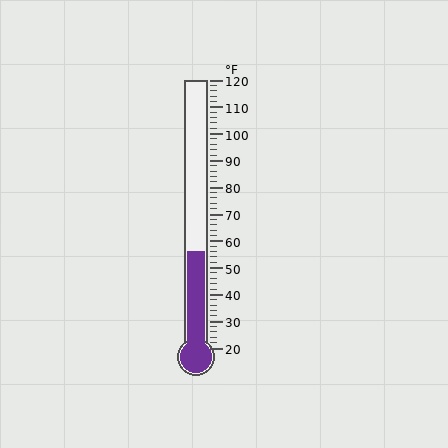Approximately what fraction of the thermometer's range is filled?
The thermometer is filled to approximately 35% of its range.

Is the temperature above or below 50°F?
The temperature is above 50°F.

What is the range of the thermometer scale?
The thermometer scale ranges from 20°F to 120°F.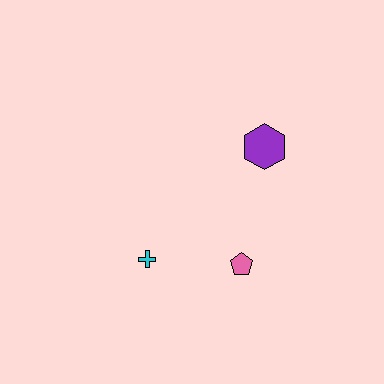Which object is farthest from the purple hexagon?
The cyan cross is farthest from the purple hexagon.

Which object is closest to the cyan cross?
The pink pentagon is closest to the cyan cross.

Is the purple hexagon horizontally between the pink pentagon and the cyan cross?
No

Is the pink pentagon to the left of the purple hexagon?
Yes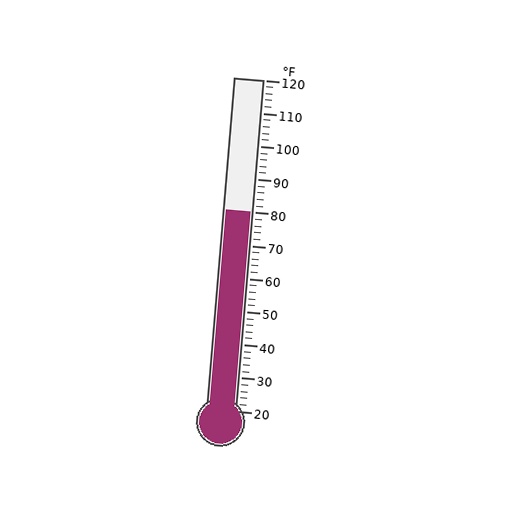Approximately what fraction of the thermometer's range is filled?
The thermometer is filled to approximately 60% of its range.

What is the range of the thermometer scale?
The thermometer scale ranges from 20°F to 120°F.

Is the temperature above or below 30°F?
The temperature is above 30°F.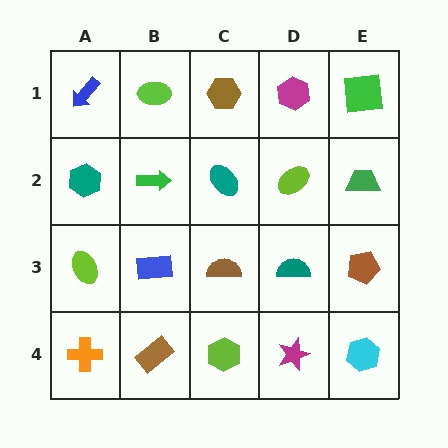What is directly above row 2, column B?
A lime ellipse.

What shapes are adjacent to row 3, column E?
A green trapezoid (row 2, column E), a cyan hexagon (row 4, column E), a teal semicircle (row 3, column D).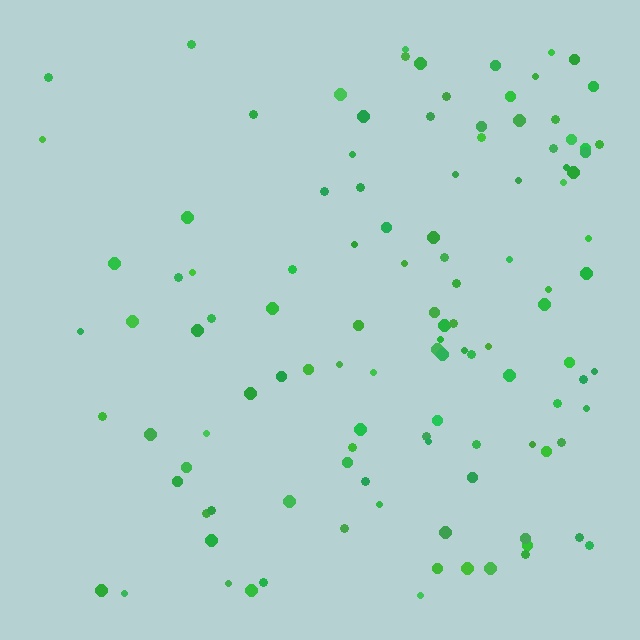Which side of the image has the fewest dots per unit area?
The left.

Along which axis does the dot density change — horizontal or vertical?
Horizontal.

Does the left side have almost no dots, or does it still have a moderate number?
Still a moderate number, just noticeably fewer than the right.